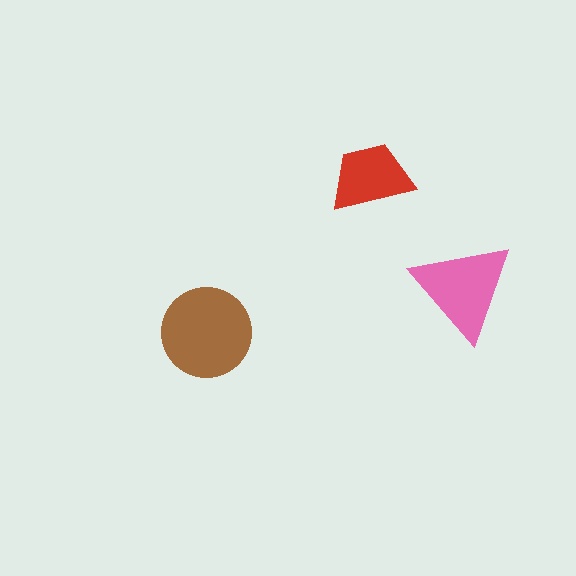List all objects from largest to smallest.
The brown circle, the pink triangle, the red trapezoid.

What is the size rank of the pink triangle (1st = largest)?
2nd.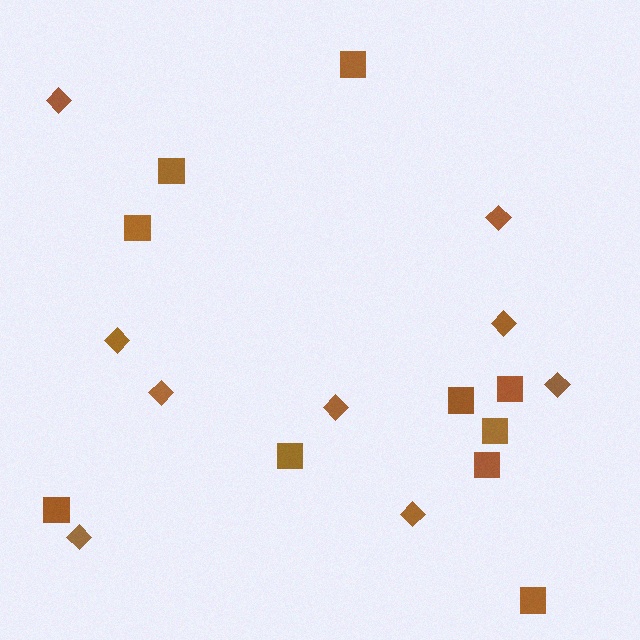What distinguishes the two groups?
There are 2 groups: one group of diamonds (9) and one group of squares (10).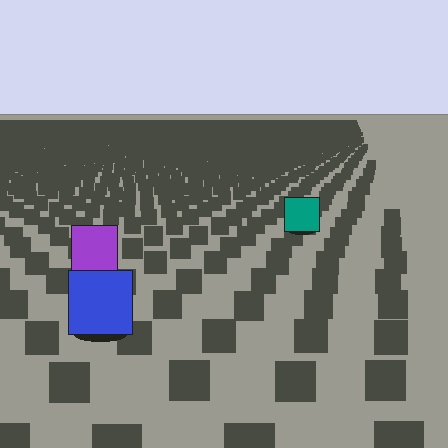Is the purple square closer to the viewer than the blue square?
No. The blue square is closer — you can tell from the texture gradient: the ground texture is coarser near it.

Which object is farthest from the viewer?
The teal square is farthest from the viewer. It appears smaller and the ground texture around it is denser.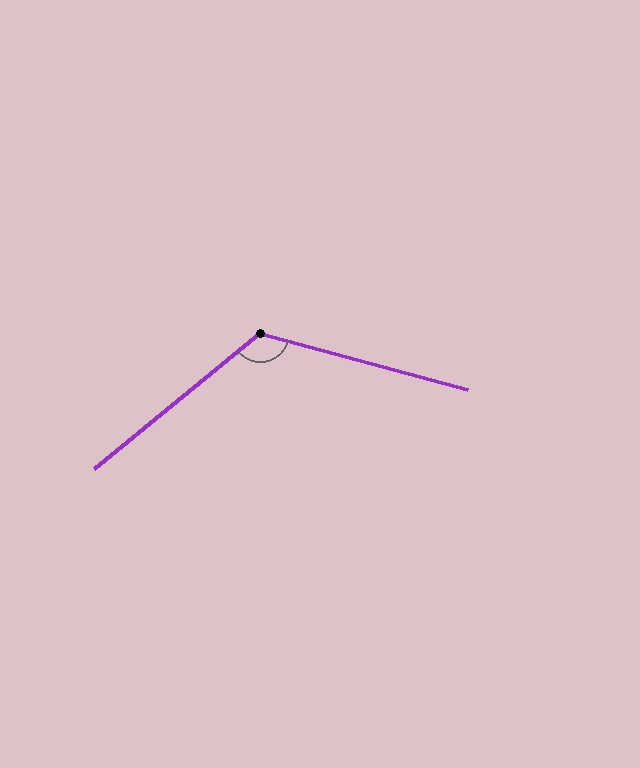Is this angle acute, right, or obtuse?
It is obtuse.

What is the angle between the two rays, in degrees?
Approximately 126 degrees.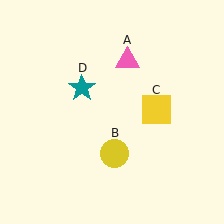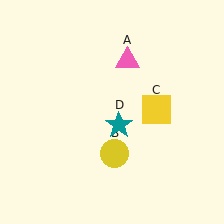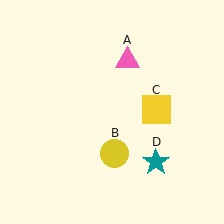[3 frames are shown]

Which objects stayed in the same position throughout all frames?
Pink triangle (object A) and yellow circle (object B) and yellow square (object C) remained stationary.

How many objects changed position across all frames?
1 object changed position: teal star (object D).